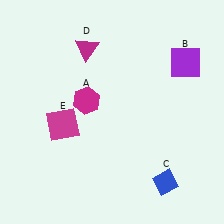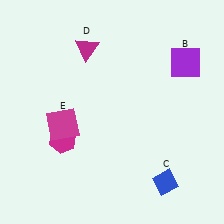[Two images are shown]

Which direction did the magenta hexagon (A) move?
The magenta hexagon (A) moved down.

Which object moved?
The magenta hexagon (A) moved down.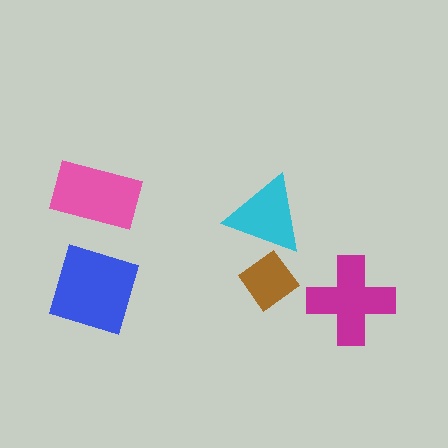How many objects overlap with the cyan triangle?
1 object overlaps with the cyan triangle.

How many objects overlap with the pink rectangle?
0 objects overlap with the pink rectangle.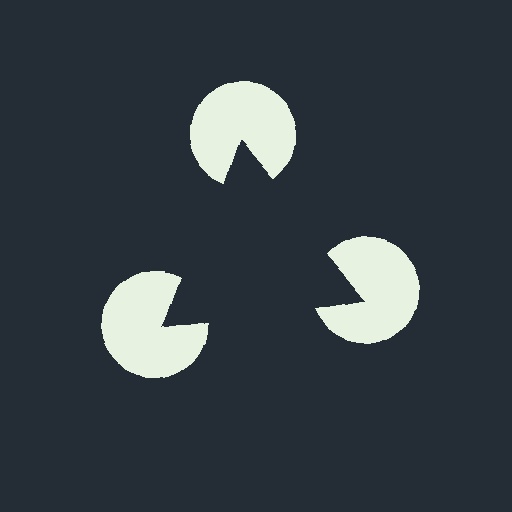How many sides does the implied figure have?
3 sides.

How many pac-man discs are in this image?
There are 3 — one at each vertex of the illusory triangle.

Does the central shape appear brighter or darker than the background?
It typically appears slightly darker than the background, even though no actual brightness change is drawn.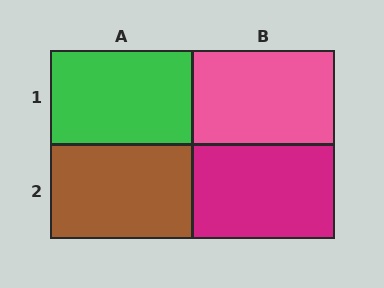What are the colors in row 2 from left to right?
Brown, magenta.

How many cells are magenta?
1 cell is magenta.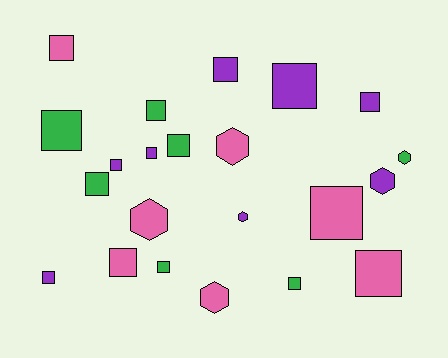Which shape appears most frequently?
Square, with 16 objects.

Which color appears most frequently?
Purple, with 8 objects.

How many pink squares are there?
There are 4 pink squares.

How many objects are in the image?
There are 22 objects.